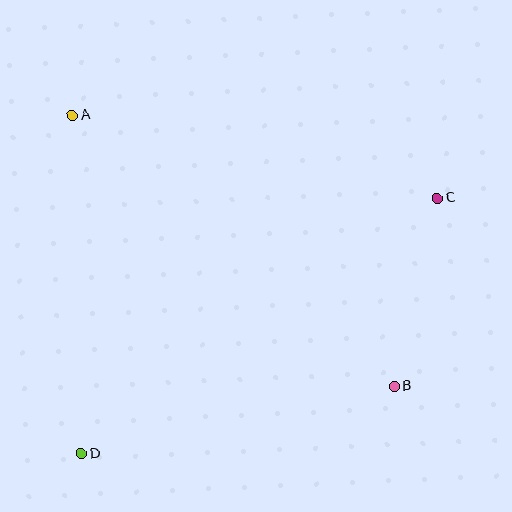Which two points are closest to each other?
Points B and C are closest to each other.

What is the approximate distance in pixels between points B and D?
The distance between B and D is approximately 320 pixels.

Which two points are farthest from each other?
Points C and D are farthest from each other.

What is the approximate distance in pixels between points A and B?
The distance between A and B is approximately 421 pixels.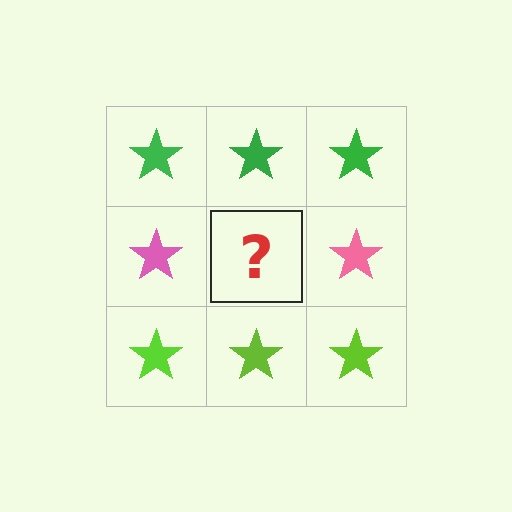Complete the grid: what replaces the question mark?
The question mark should be replaced with a pink star.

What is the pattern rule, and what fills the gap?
The rule is that each row has a consistent color. The gap should be filled with a pink star.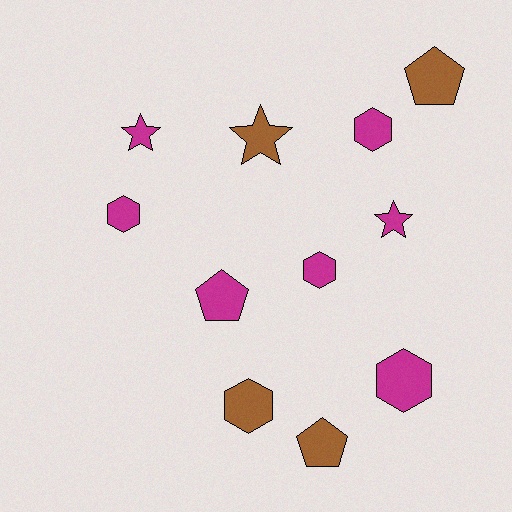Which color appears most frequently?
Magenta, with 7 objects.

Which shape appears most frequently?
Hexagon, with 5 objects.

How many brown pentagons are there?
There are 2 brown pentagons.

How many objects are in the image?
There are 11 objects.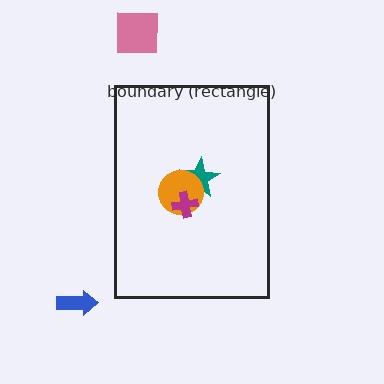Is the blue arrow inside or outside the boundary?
Outside.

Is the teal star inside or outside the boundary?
Inside.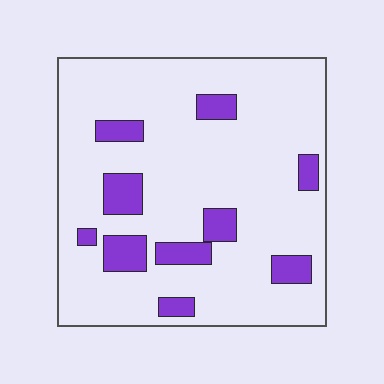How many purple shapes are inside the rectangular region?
10.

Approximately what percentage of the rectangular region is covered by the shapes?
Approximately 15%.